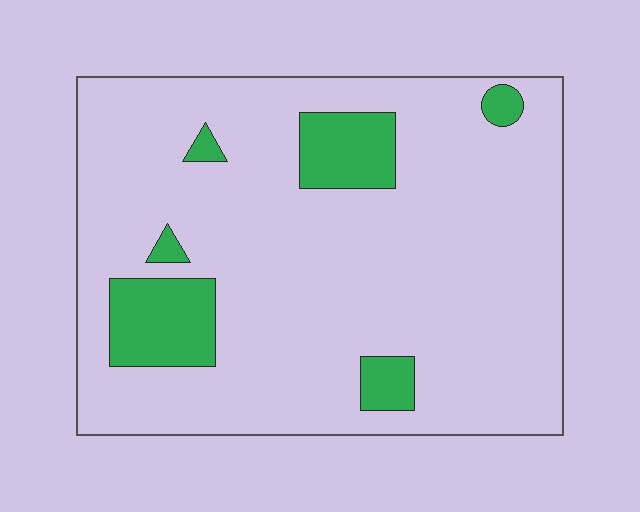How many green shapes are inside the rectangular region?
6.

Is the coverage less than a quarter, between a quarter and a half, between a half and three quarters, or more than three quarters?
Less than a quarter.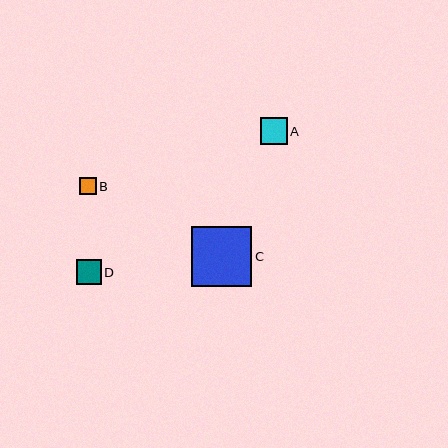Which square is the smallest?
Square B is the smallest with a size of approximately 17 pixels.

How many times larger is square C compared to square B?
Square C is approximately 3.6 times the size of square B.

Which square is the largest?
Square C is the largest with a size of approximately 60 pixels.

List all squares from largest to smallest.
From largest to smallest: C, A, D, B.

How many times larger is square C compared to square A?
Square C is approximately 2.2 times the size of square A.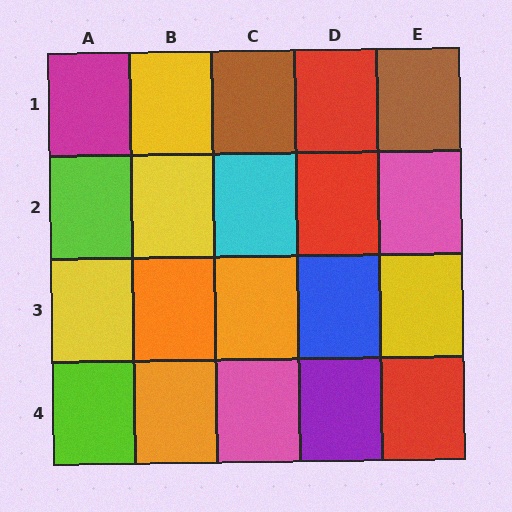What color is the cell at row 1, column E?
Brown.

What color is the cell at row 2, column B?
Yellow.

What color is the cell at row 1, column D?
Red.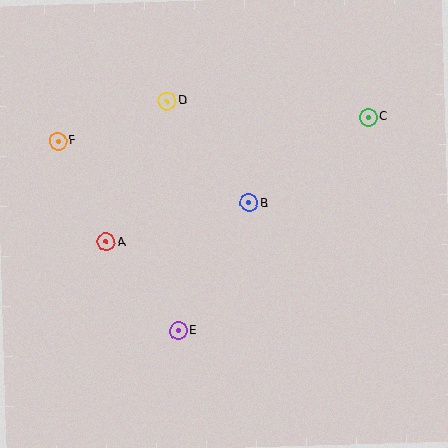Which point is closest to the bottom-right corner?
Point E is closest to the bottom-right corner.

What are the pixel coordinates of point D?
Point D is at (167, 101).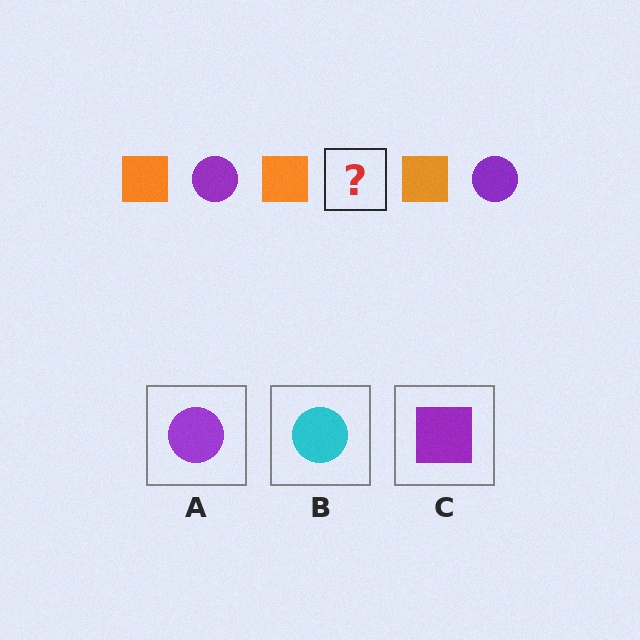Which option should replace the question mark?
Option A.